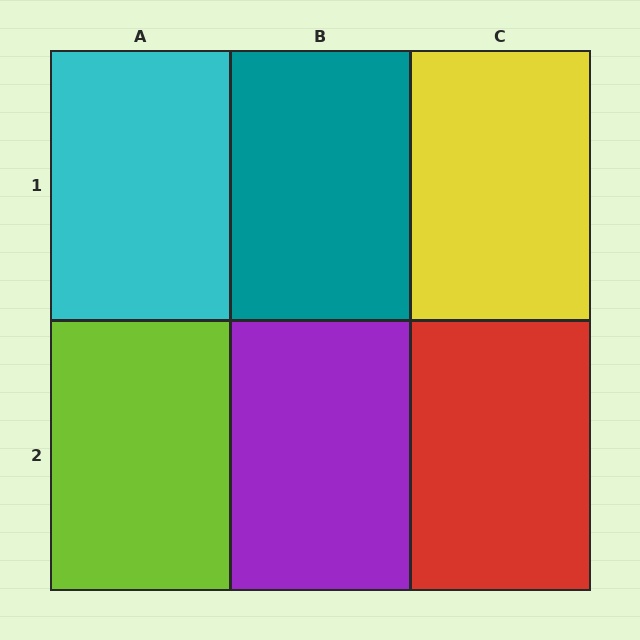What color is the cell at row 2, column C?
Red.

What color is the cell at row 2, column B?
Purple.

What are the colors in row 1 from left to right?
Cyan, teal, yellow.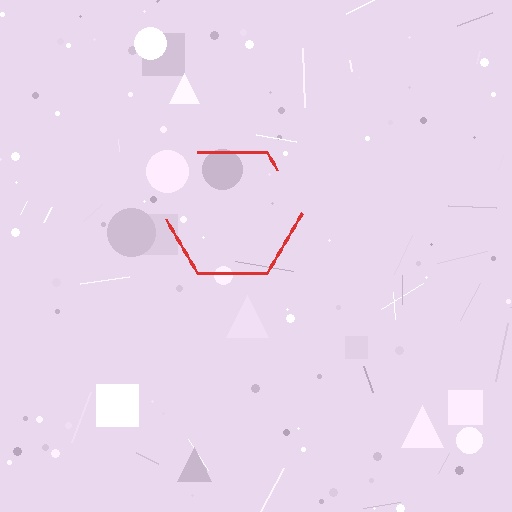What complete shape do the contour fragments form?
The contour fragments form a hexagon.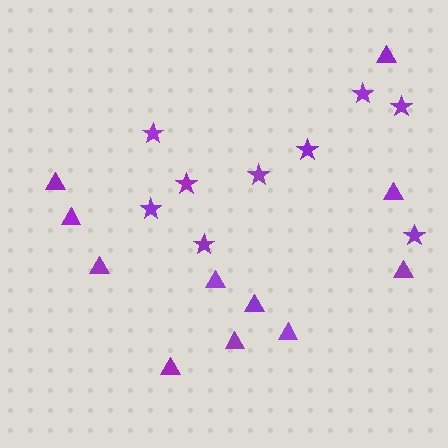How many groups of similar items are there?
There are 2 groups: one group of triangles (11) and one group of stars (9).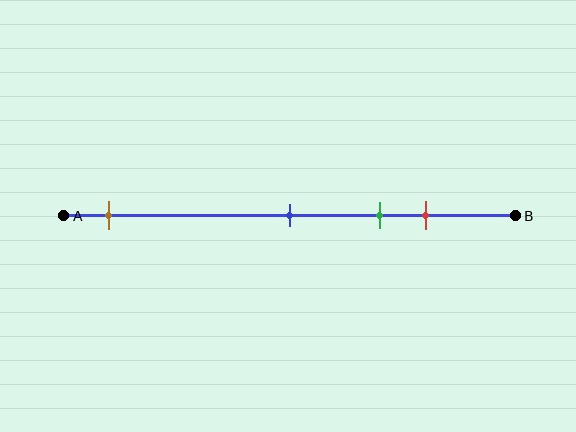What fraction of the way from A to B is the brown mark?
The brown mark is approximately 10% (0.1) of the way from A to B.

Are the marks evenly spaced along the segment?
No, the marks are not evenly spaced.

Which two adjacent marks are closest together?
The green and red marks are the closest adjacent pair.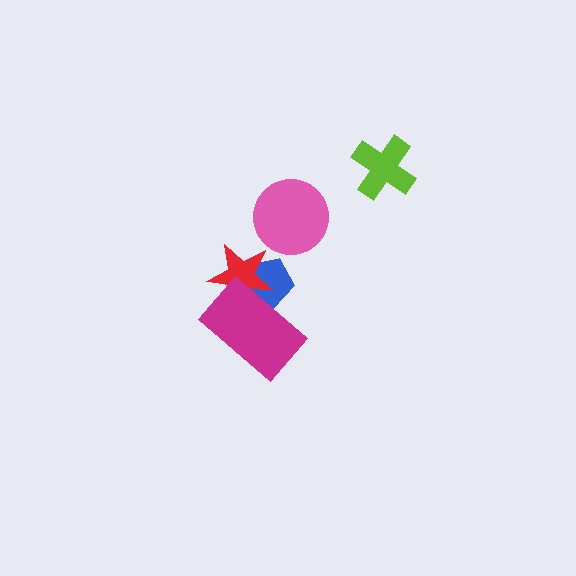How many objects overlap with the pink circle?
0 objects overlap with the pink circle.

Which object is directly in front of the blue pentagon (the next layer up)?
The red star is directly in front of the blue pentagon.